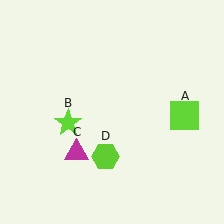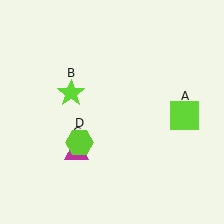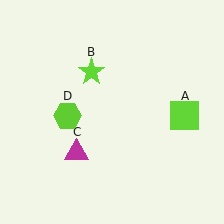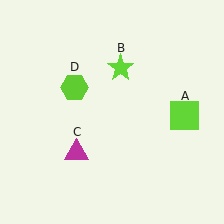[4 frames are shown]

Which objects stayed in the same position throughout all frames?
Lime square (object A) and magenta triangle (object C) remained stationary.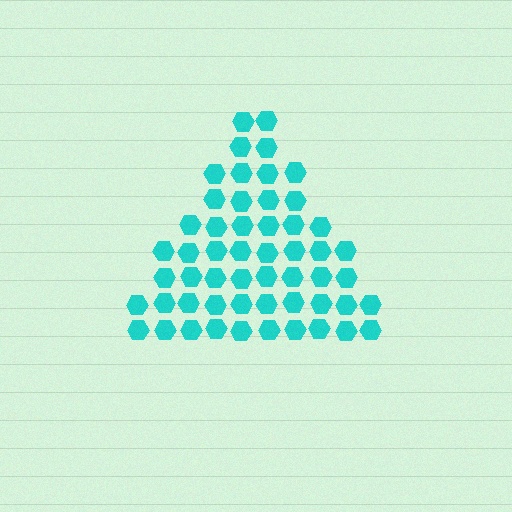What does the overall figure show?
The overall figure shows a triangle.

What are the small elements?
The small elements are hexagons.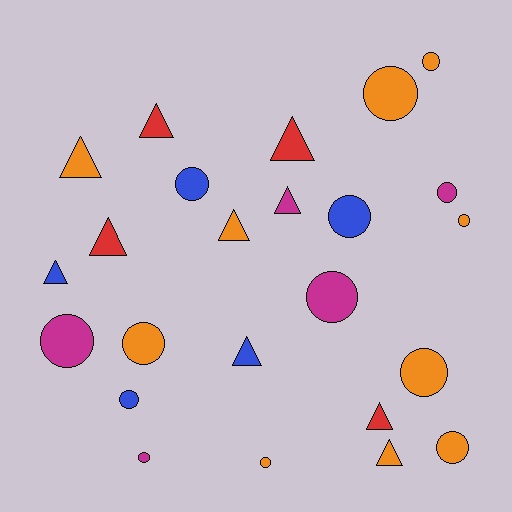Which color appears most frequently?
Orange, with 10 objects.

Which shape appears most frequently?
Circle, with 14 objects.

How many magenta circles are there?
There are 4 magenta circles.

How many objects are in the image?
There are 24 objects.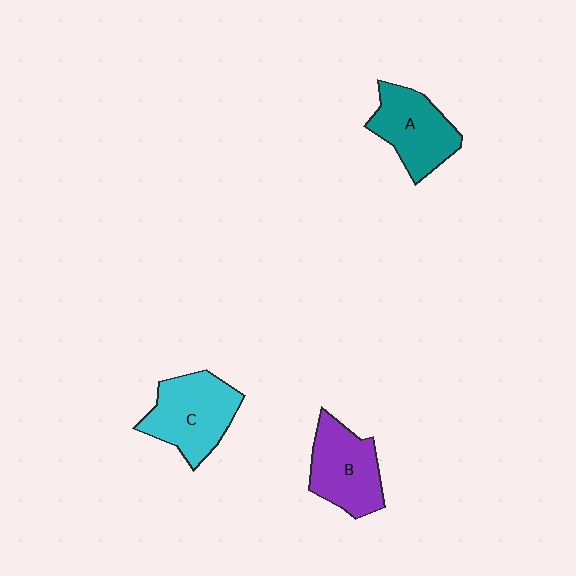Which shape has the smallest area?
Shape A (teal).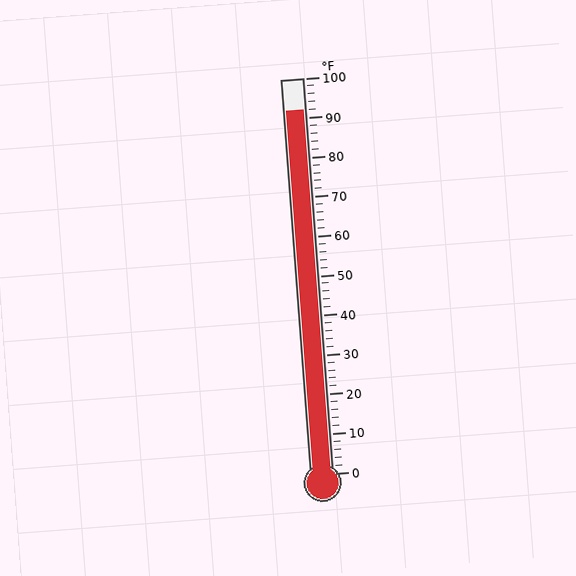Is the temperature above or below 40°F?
The temperature is above 40°F.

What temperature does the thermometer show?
The thermometer shows approximately 92°F.